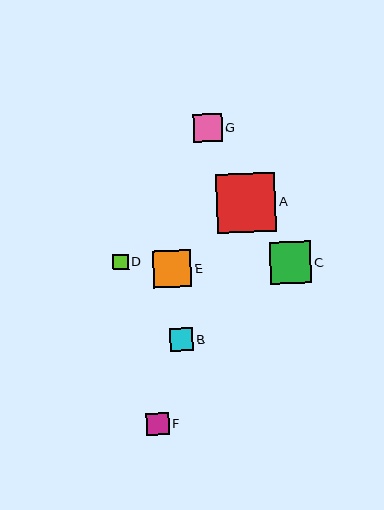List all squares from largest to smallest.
From largest to smallest: A, C, E, G, B, F, D.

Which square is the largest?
Square A is the largest with a size of approximately 59 pixels.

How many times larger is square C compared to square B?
Square C is approximately 1.8 times the size of square B.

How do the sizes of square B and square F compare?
Square B and square F are approximately the same size.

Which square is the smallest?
Square D is the smallest with a size of approximately 15 pixels.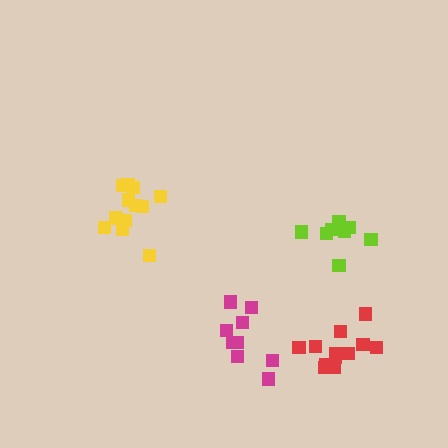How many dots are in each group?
Group 1: 9 dots, Group 2: 13 dots, Group 3: 12 dots, Group 4: 9 dots (43 total).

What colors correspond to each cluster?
The clusters are colored: magenta, red, yellow, lime.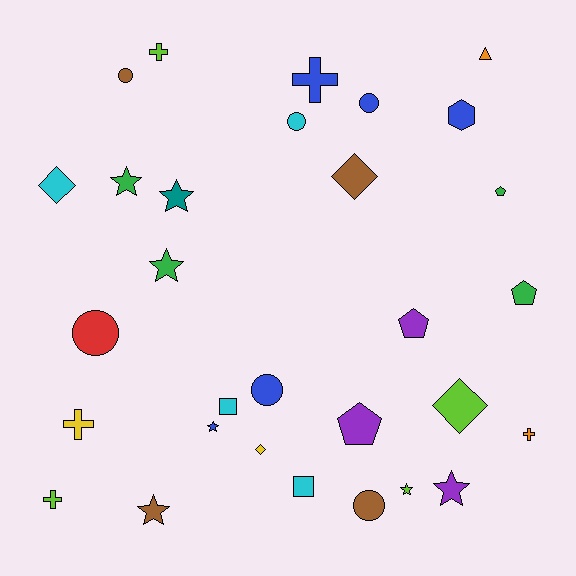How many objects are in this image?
There are 30 objects.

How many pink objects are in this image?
There are no pink objects.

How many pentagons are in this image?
There are 4 pentagons.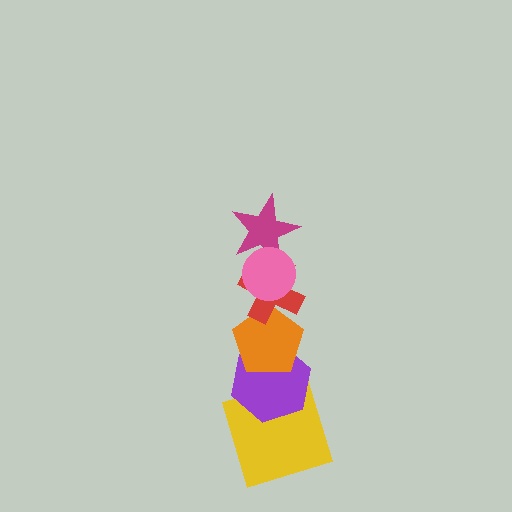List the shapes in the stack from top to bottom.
From top to bottom: the pink circle, the magenta star, the red cross, the orange pentagon, the purple hexagon, the yellow square.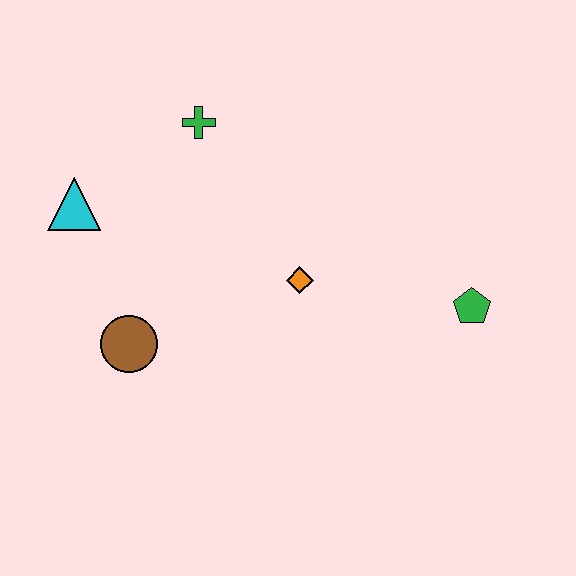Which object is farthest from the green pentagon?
The cyan triangle is farthest from the green pentagon.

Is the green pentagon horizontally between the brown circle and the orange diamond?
No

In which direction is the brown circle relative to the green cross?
The brown circle is below the green cross.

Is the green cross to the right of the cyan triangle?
Yes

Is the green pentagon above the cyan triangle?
No